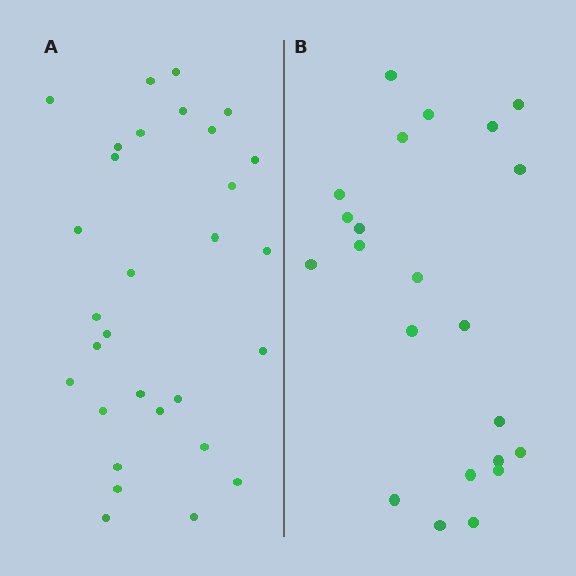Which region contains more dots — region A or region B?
Region A (the left region) has more dots.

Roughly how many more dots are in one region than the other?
Region A has roughly 8 or so more dots than region B.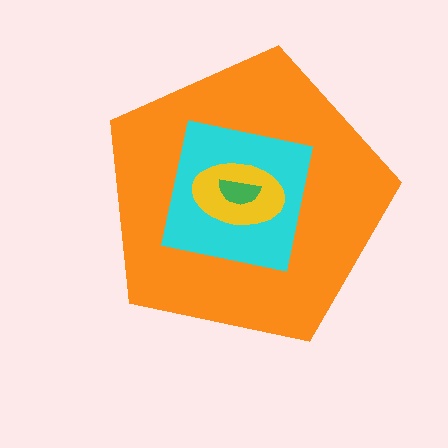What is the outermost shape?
The orange pentagon.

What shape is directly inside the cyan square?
The yellow ellipse.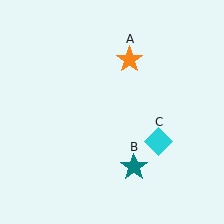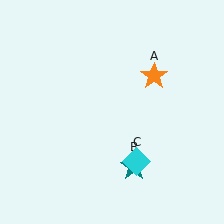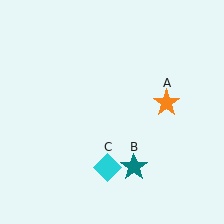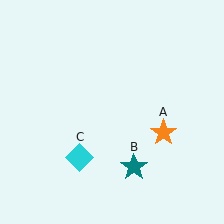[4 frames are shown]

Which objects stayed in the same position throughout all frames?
Teal star (object B) remained stationary.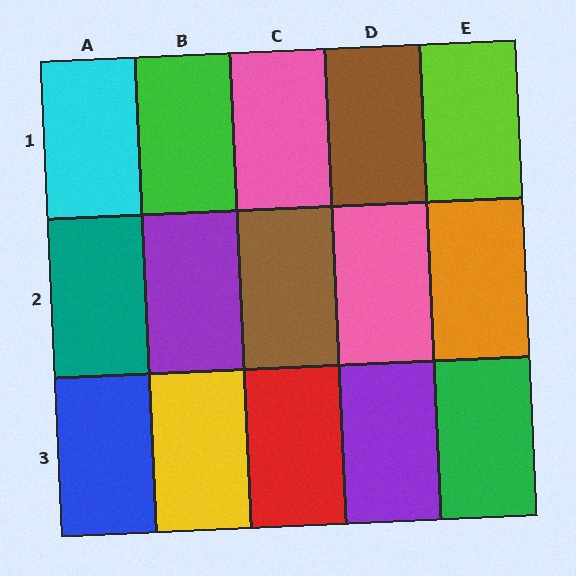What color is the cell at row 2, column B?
Purple.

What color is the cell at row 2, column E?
Orange.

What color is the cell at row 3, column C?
Red.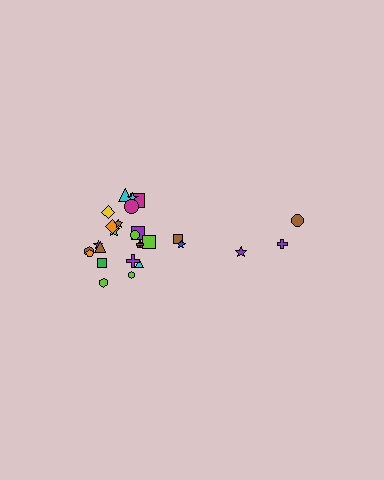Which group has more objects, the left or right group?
The left group.